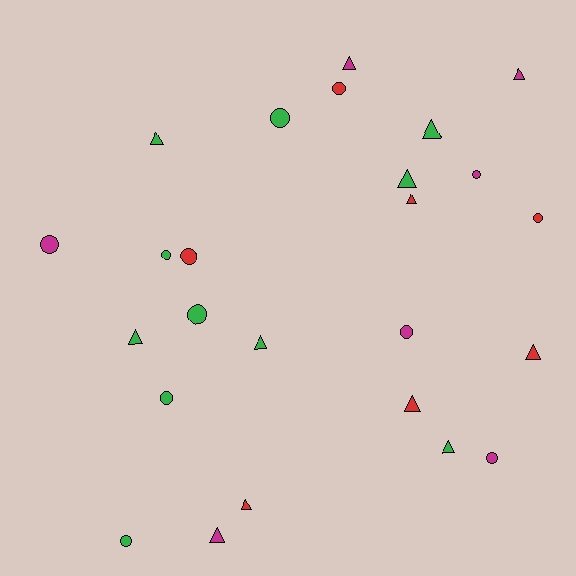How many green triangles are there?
There are 6 green triangles.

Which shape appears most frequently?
Triangle, with 13 objects.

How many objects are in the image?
There are 25 objects.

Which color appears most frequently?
Green, with 11 objects.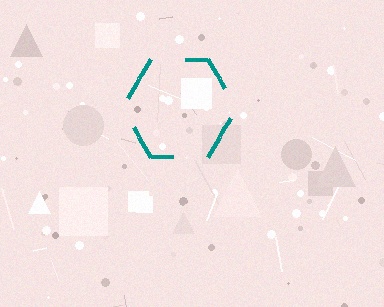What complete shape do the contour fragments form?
The contour fragments form a hexagon.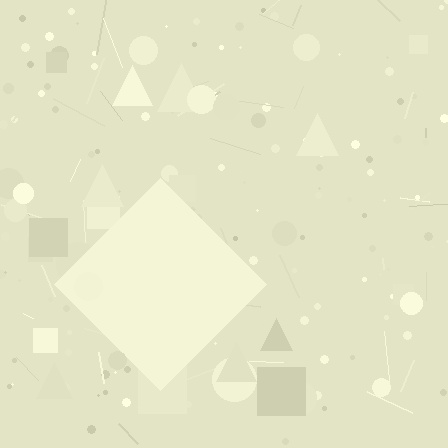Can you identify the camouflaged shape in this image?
The camouflaged shape is a diamond.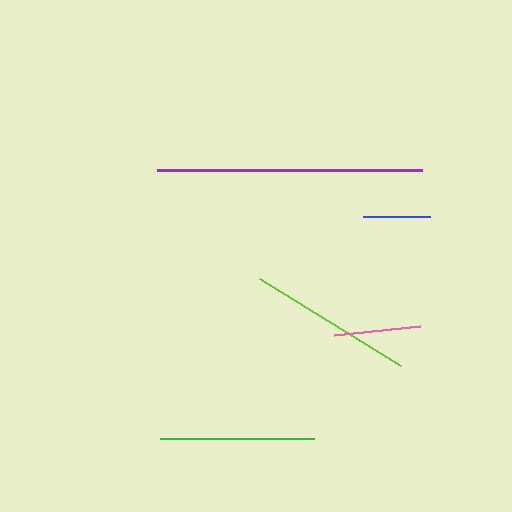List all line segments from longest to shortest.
From longest to shortest: purple, lime, green, pink, blue.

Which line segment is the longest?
The purple line is the longest at approximately 265 pixels.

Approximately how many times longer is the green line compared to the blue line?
The green line is approximately 2.3 times the length of the blue line.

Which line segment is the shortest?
The blue line is the shortest at approximately 67 pixels.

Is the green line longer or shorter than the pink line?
The green line is longer than the pink line.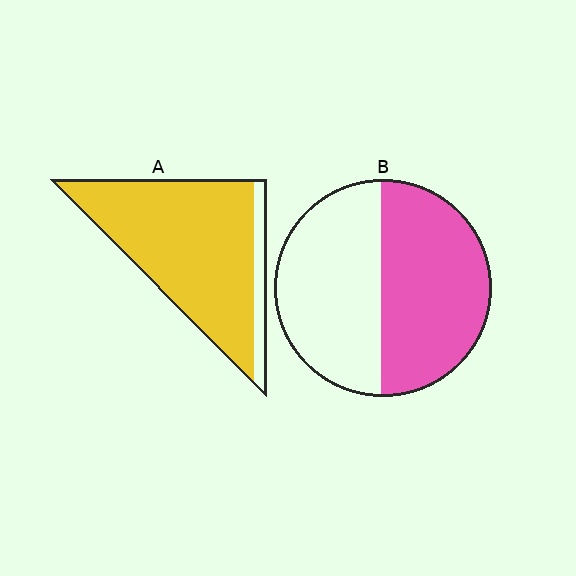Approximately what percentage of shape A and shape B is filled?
A is approximately 90% and B is approximately 50%.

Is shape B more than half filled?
Roughly half.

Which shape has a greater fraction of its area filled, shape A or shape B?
Shape A.